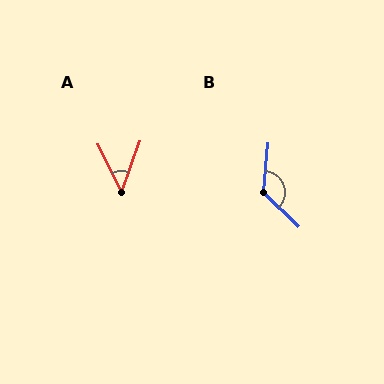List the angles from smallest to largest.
A (46°), B (129°).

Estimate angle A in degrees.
Approximately 46 degrees.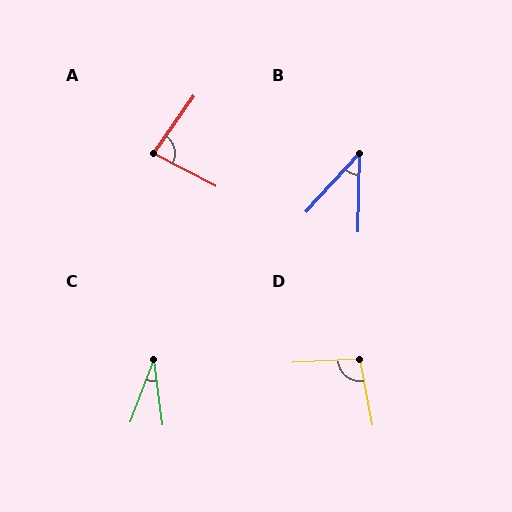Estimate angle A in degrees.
Approximately 83 degrees.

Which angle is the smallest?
C, at approximately 28 degrees.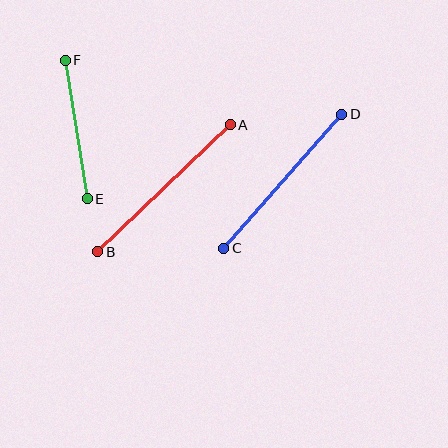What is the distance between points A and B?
The distance is approximately 183 pixels.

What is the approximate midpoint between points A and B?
The midpoint is at approximately (164, 188) pixels.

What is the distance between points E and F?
The distance is approximately 140 pixels.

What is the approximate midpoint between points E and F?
The midpoint is at approximately (76, 130) pixels.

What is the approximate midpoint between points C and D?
The midpoint is at approximately (283, 181) pixels.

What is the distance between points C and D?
The distance is approximately 179 pixels.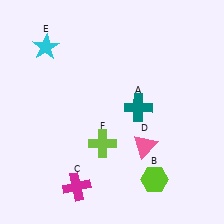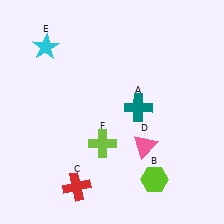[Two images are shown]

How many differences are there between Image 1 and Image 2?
There is 1 difference between the two images.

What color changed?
The cross (C) changed from magenta in Image 1 to red in Image 2.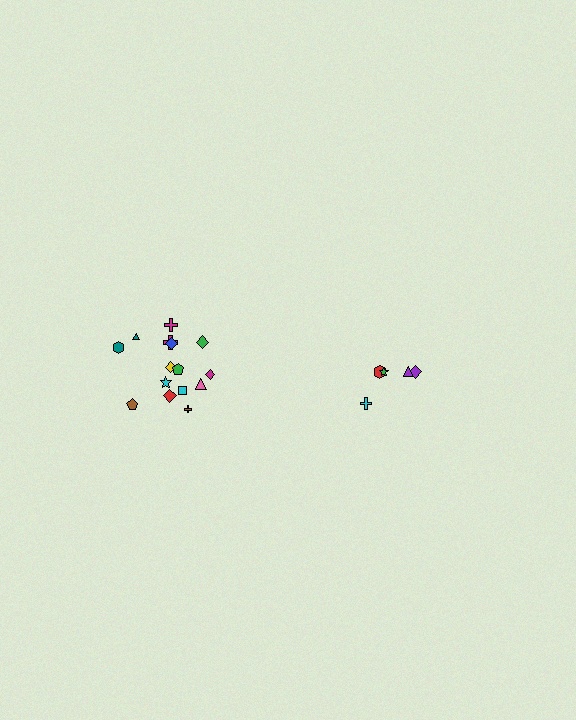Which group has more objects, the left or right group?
The left group.